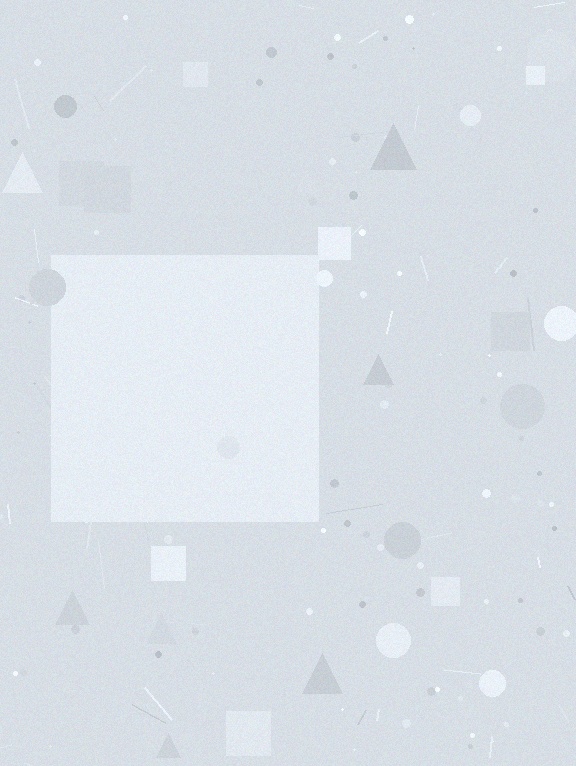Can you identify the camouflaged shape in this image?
The camouflaged shape is a square.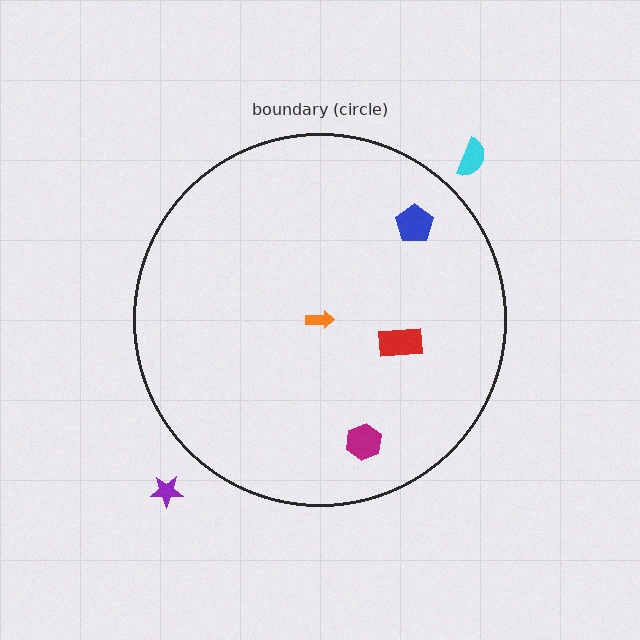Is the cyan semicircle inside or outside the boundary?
Outside.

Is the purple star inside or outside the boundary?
Outside.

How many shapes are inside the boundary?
4 inside, 2 outside.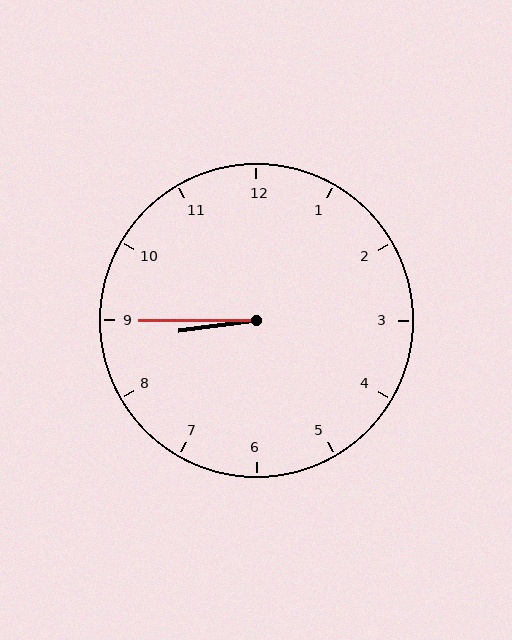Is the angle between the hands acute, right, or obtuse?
It is acute.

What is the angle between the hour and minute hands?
Approximately 8 degrees.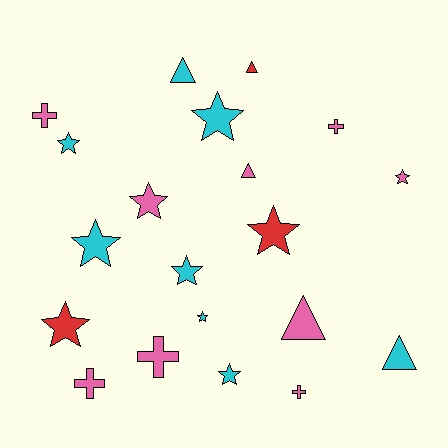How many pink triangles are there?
There are 2 pink triangles.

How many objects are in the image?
There are 20 objects.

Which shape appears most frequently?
Star, with 10 objects.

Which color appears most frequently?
Pink, with 9 objects.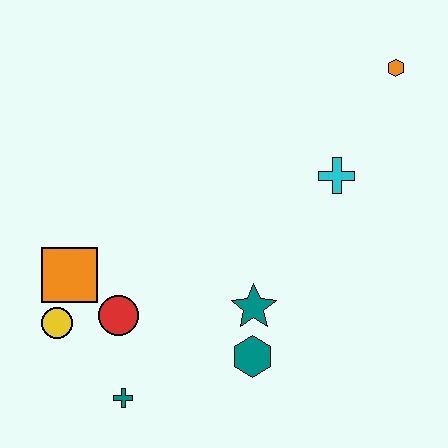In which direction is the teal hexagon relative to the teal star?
The teal hexagon is below the teal star.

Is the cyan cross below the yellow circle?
No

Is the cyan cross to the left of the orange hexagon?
Yes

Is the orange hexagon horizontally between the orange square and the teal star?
No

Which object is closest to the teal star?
The teal hexagon is closest to the teal star.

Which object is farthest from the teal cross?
The orange hexagon is farthest from the teal cross.